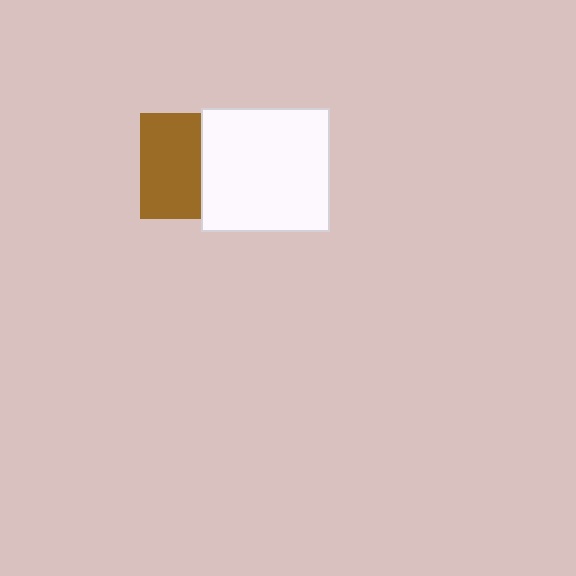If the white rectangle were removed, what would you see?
You would see the complete brown square.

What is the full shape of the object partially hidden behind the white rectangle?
The partially hidden object is a brown square.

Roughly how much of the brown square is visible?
About half of it is visible (roughly 57%).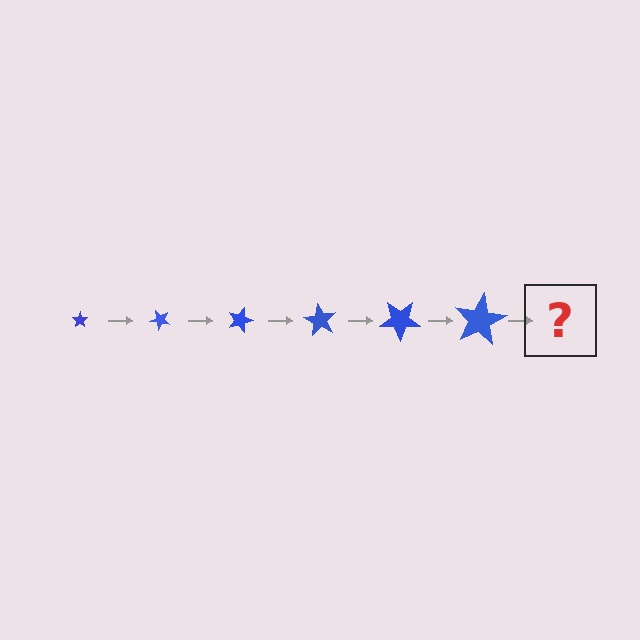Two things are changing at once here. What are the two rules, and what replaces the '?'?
The two rules are that the star grows larger each step and it rotates 45 degrees each step. The '?' should be a star, larger than the previous one and rotated 270 degrees from the start.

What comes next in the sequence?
The next element should be a star, larger than the previous one and rotated 270 degrees from the start.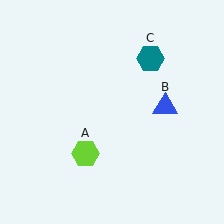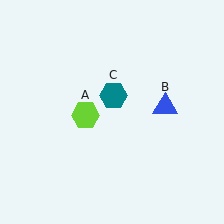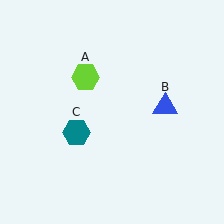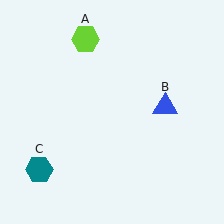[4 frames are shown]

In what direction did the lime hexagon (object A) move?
The lime hexagon (object A) moved up.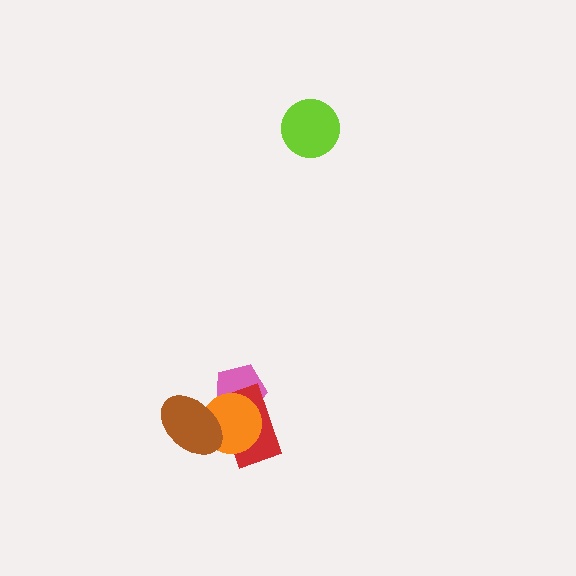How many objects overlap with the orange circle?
3 objects overlap with the orange circle.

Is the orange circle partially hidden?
Yes, it is partially covered by another shape.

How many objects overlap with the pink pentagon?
2 objects overlap with the pink pentagon.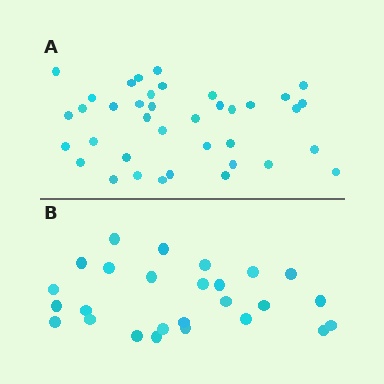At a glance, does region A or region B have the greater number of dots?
Region A (the top region) has more dots.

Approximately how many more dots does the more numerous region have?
Region A has roughly 12 or so more dots than region B.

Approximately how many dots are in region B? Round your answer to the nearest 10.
About 30 dots. (The exact count is 26, which rounds to 30.)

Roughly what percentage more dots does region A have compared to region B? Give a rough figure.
About 45% more.